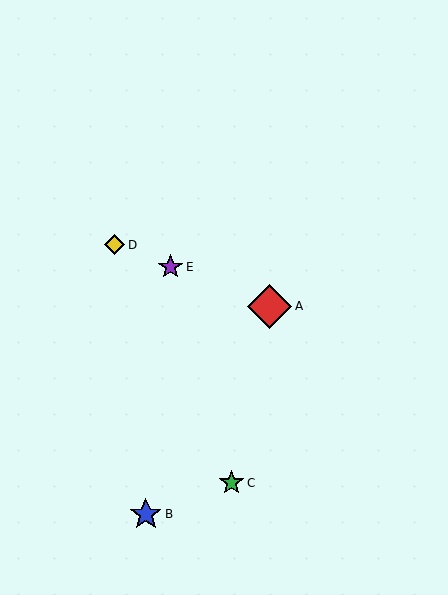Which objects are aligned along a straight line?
Objects A, D, E are aligned along a straight line.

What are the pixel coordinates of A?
Object A is at (270, 306).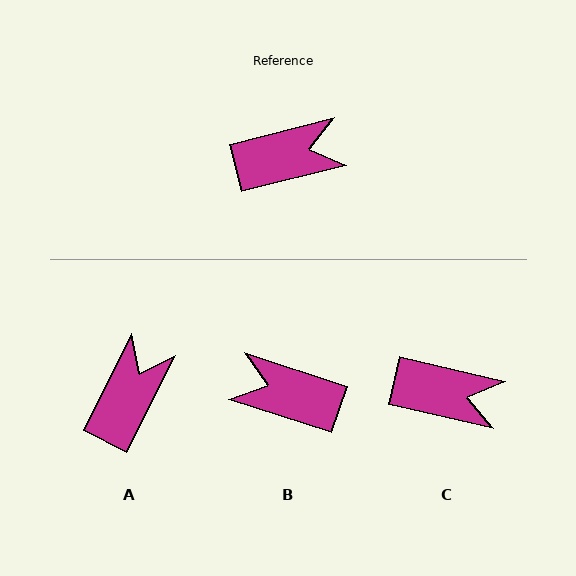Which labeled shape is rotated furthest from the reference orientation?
B, about 148 degrees away.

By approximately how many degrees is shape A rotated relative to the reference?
Approximately 49 degrees counter-clockwise.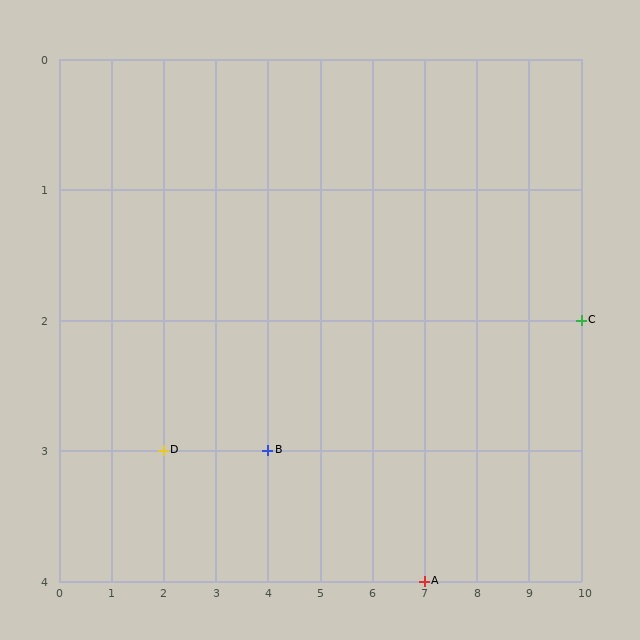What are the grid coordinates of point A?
Point A is at grid coordinates (7, 4).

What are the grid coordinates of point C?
Point C is at grid coordinates (10, 2).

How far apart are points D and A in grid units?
Points D and A are 5 columns and 1 row apart (about 5.1 grid units diagonally).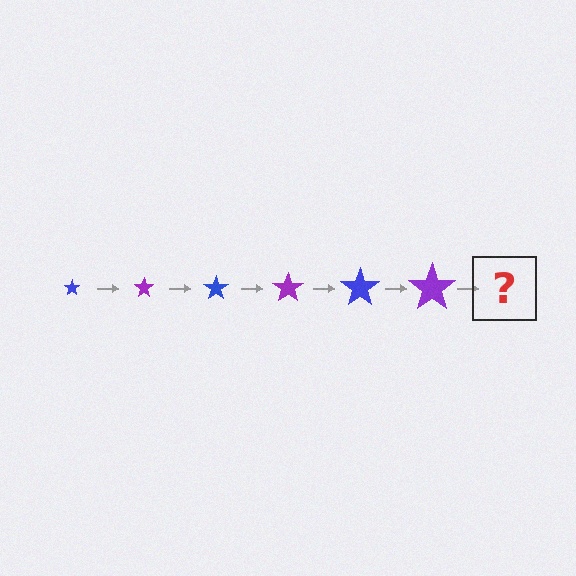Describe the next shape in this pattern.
It should be a blue star, larger than the previous one.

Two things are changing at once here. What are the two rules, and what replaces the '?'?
The two rules are that the star grows larger each step and the color cycles through blue and purple. The '?' should be a blue star, larger than the previous one.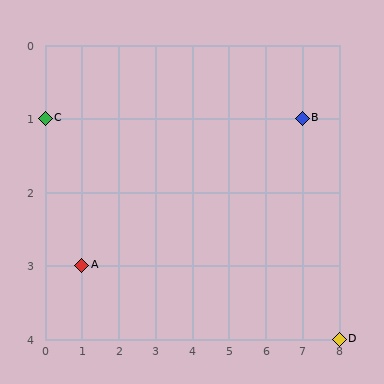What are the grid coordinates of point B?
Point B is at grid coordinates (7, 1).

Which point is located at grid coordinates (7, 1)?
Point B is at (7, 1).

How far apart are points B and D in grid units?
Points B and D are 1 column and 3 rows apart (about 3.2 grid units diagonally).